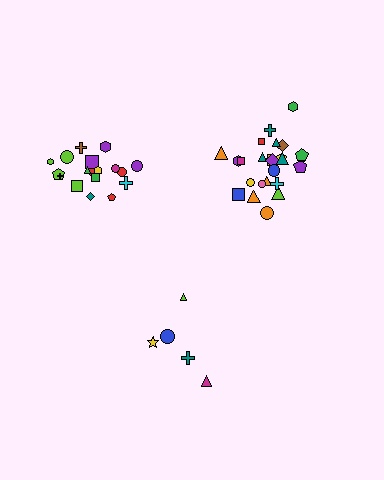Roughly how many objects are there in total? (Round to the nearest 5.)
Roughly 50 objects in total.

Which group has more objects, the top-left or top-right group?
The top-right group.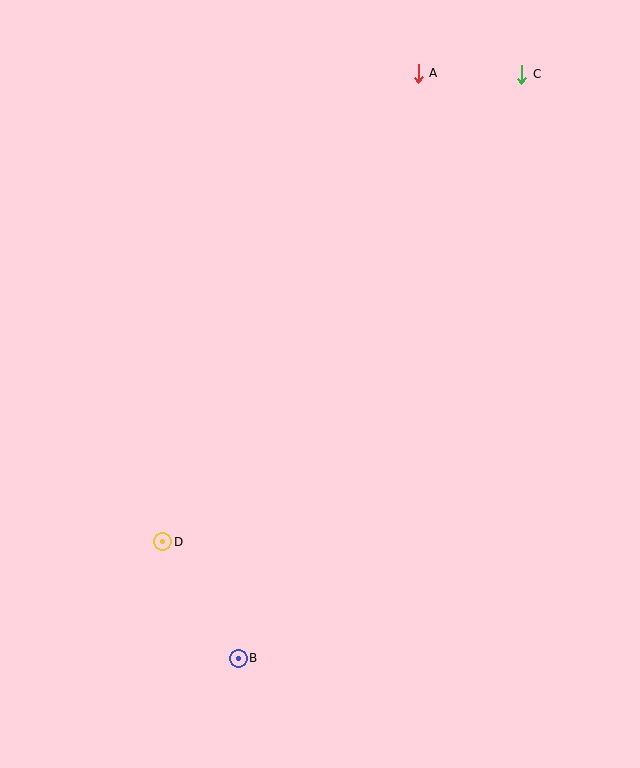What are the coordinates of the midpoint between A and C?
The midpoint between A and C is at (470, 74).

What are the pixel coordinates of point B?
Point B is at (238, 659).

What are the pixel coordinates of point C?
Point C is at (522, 74).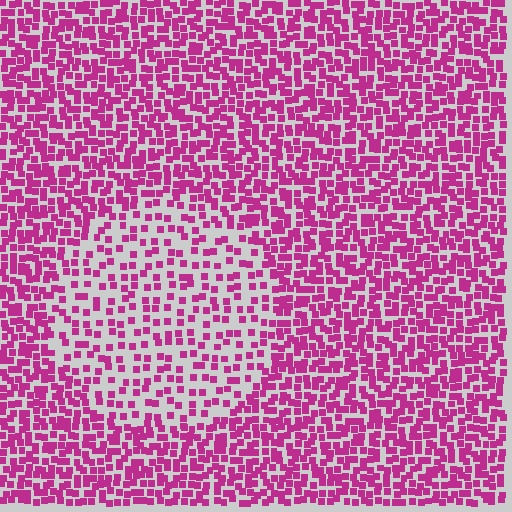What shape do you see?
I see a circle.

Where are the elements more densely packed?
The elements are more densely packed outside the circle boundary.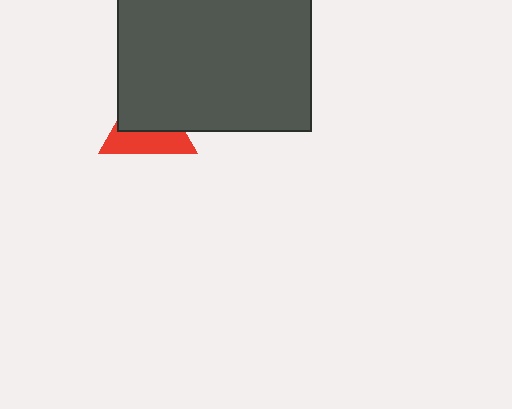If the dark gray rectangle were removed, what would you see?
You would see the complete red triangle.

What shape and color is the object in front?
The object in front is a dark gray rectangle.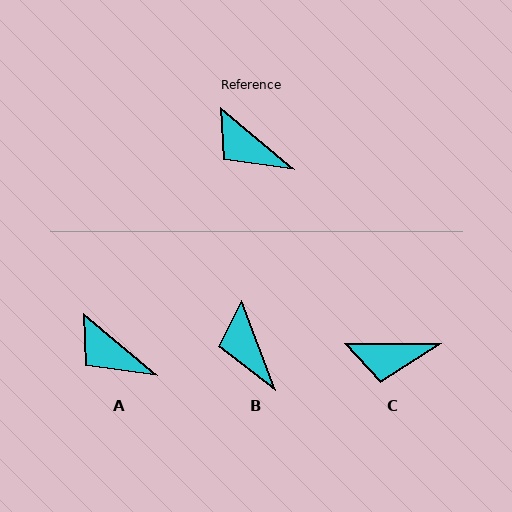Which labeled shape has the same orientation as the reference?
A.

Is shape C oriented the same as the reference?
No, it is off by about 40 degrees.